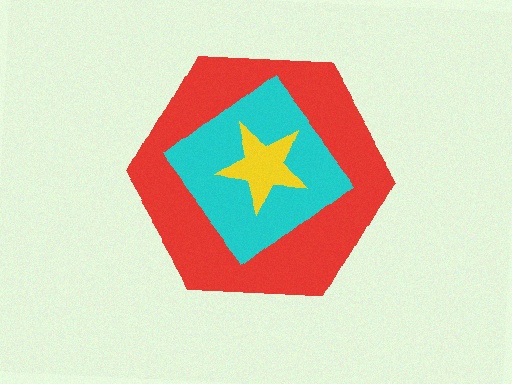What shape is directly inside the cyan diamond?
The yellow star.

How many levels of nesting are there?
3.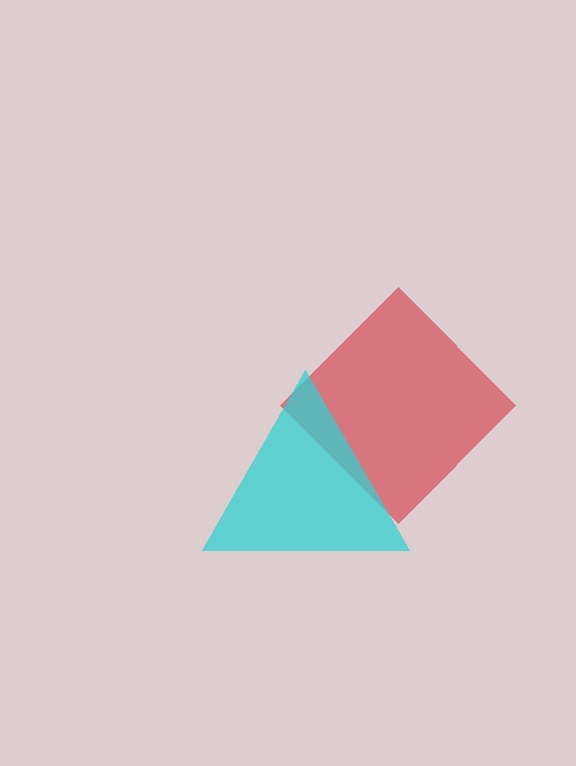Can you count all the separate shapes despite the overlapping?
Yes, there are 2 separate shapes.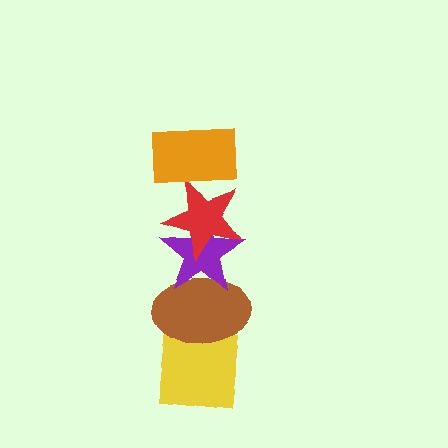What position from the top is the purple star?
The purple star is 3rd from the top.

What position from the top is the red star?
The red star is 2nd from the top.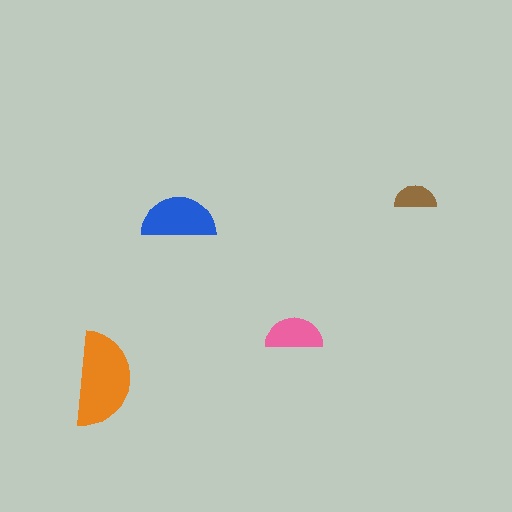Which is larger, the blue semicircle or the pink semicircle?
The blue one.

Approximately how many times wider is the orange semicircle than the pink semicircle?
About 1.5 times wider.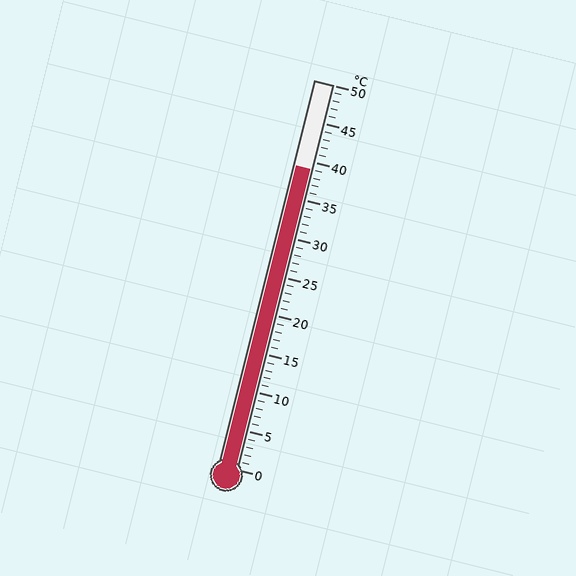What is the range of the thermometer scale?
The thermometer scale ranges from 0°C to 50°C.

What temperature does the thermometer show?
The thermometer shows approximately 39°C.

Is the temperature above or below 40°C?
The temperature is below 40°C.